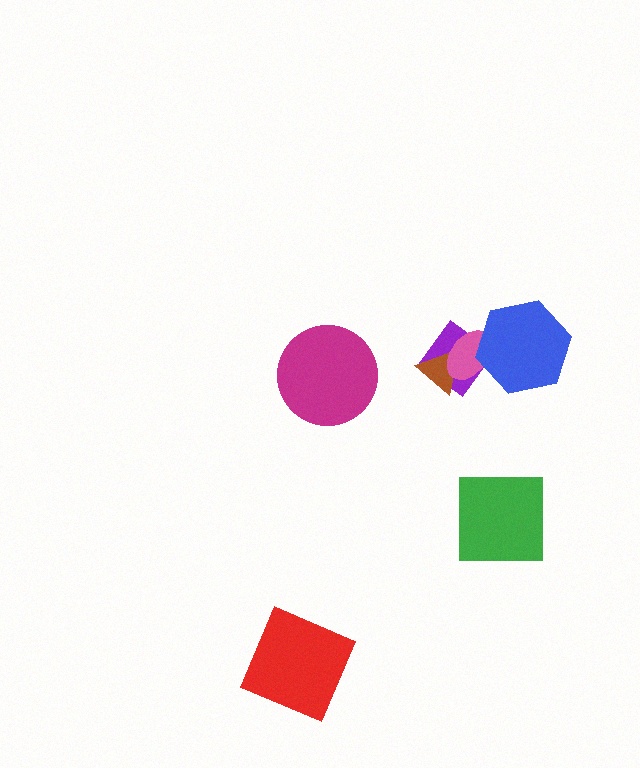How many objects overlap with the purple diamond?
3 objects overlap with the purple diamond.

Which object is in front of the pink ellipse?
The blue hexagon is in front of the pink ellipse.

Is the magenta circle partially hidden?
No, no other shape covers it.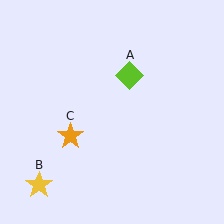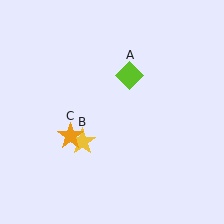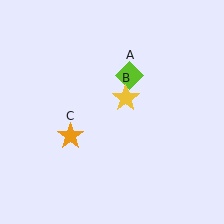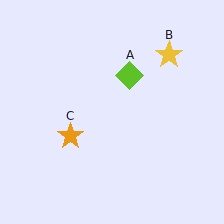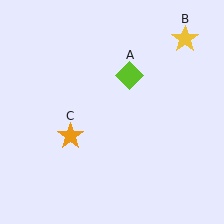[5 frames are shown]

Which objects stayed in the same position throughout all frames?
Lime diamond (object A) and orange star (object C) remained stationary.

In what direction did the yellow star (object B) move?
The yellow star (object B) moved up and to the right.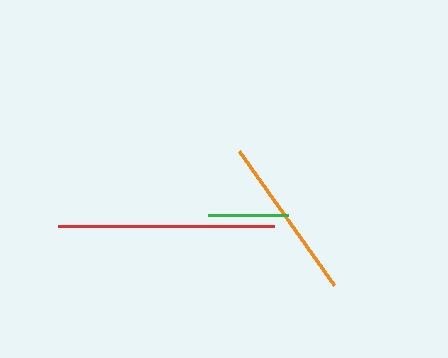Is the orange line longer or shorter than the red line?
The red line is longer than the orange line.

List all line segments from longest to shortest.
From longest to shortest: red, orange, green.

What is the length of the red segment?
The red segment is approximately 216 pixels long.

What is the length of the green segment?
The green segment is approximately 81 pixels long.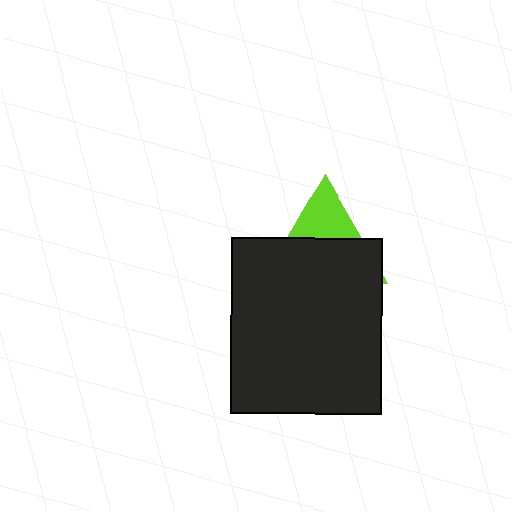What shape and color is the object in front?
The object in front is a black rectangle.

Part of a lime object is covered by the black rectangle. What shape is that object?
It is a triangle.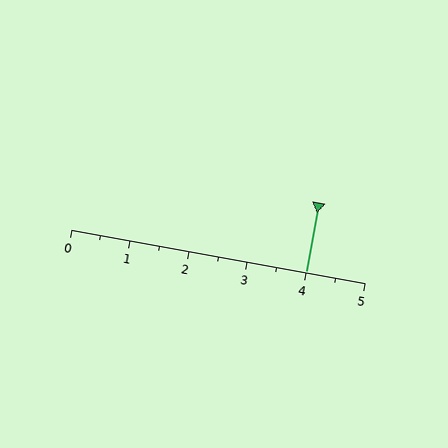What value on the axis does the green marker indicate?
The marker indicates approximately 4.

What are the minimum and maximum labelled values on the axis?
The axis runs from 0 to 5.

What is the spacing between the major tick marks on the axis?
The major ticks are spaced 1 apart.